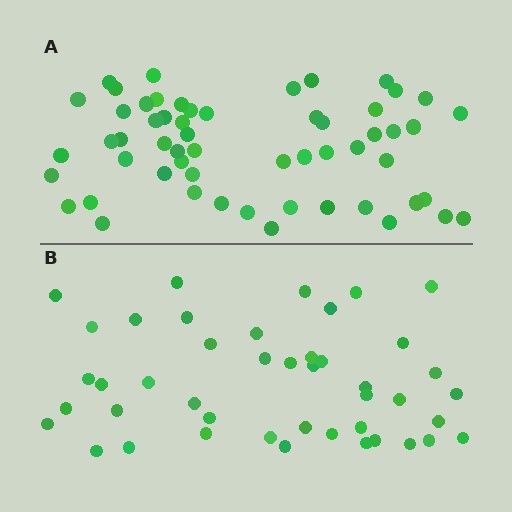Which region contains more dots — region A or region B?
Region A (the top region) has more dots.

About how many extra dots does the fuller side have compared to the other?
Region A has approximately 15 more dots than region B.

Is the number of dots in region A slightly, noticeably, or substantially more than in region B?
Region A has noticeably more, but not dramatically so. The ratio is roughly 1.3 to 1.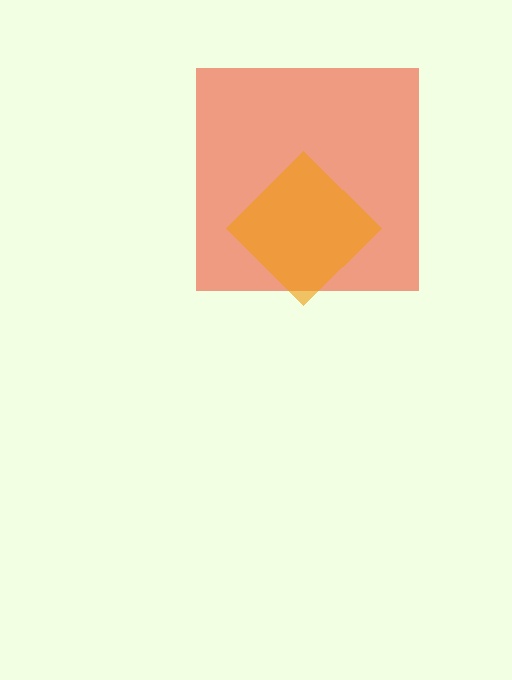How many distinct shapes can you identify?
There are 2 distinct shapes: a red square, an orange diamond.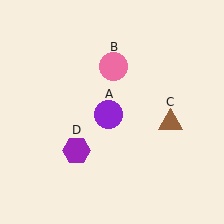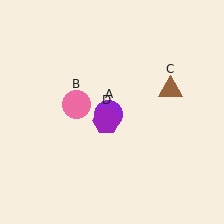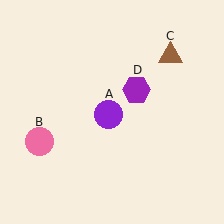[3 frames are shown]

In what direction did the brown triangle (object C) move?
The brown triangle (object C) moved up.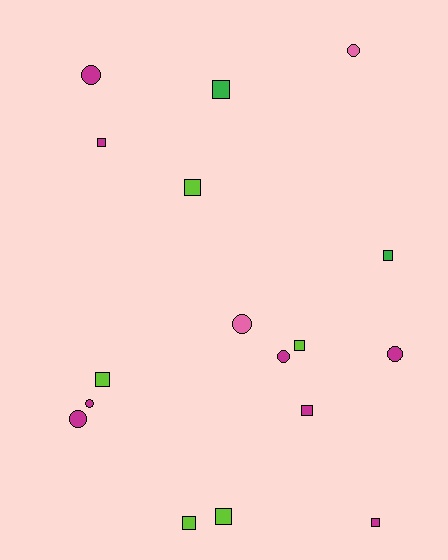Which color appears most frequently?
Magenta, with 8 objects.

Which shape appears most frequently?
Square, with 10 objects.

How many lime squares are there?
There are 5 lime squares.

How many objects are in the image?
There are 17 objects.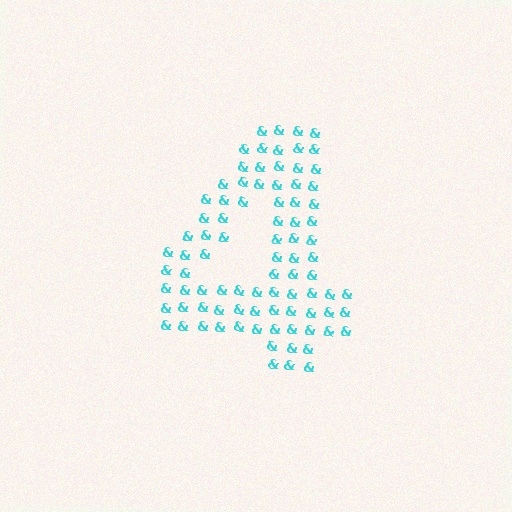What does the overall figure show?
The overall figure shows the digit 4.